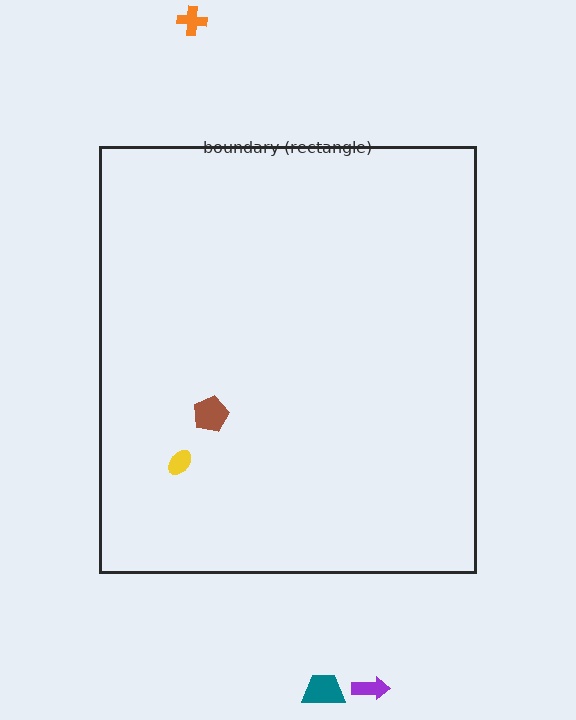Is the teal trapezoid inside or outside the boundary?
Outside.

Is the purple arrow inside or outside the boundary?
Outside.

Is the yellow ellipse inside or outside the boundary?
Inside.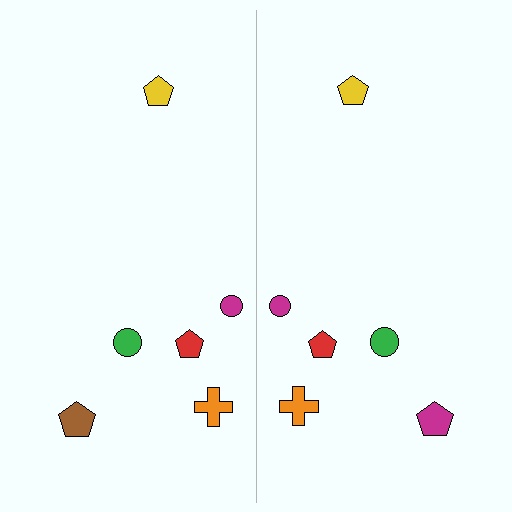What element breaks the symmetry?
The magenta pentagon on the right side breaks the symmetry — its mirror counterpart is brown.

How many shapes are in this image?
There are 12 shapes in this image.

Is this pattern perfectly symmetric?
No, the pattern is not perfectly symmetric. The magenta pentagon on the right side breaks the symmetry — its mirror counterpart is brown.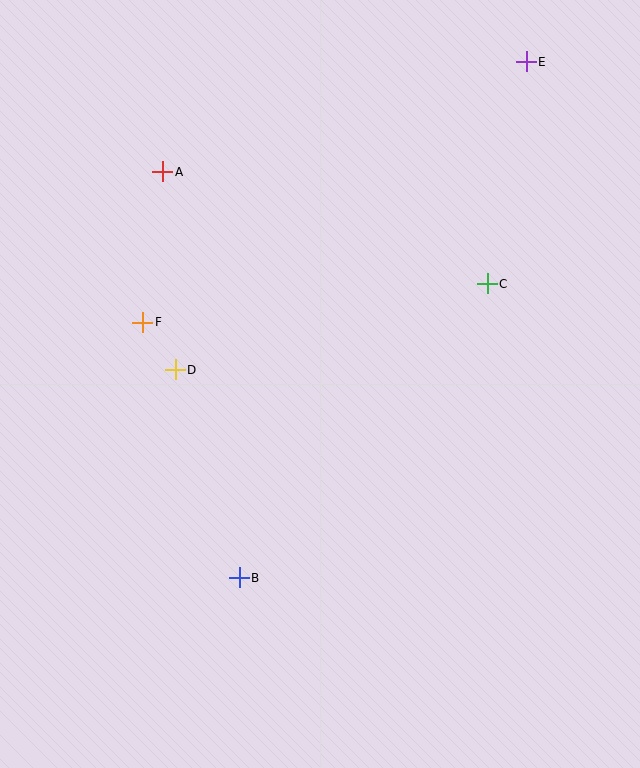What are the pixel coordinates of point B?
Point B is at (239, 578).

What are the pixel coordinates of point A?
Point A is at (163, 172).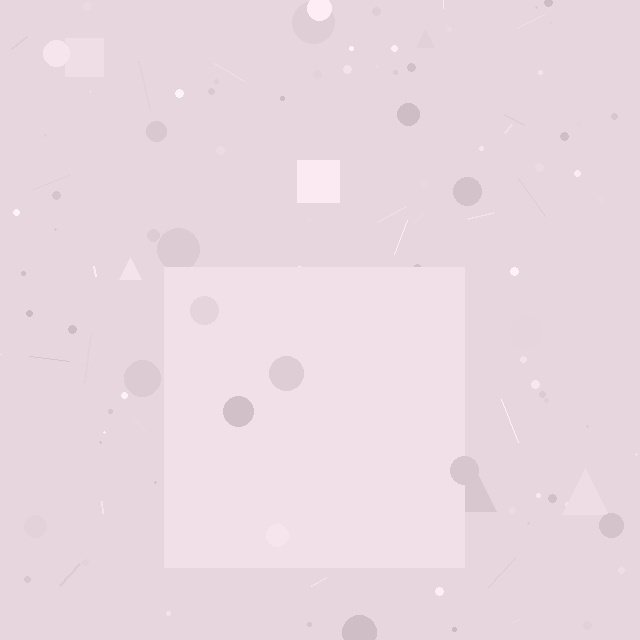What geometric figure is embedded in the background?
A square is embedded in the background.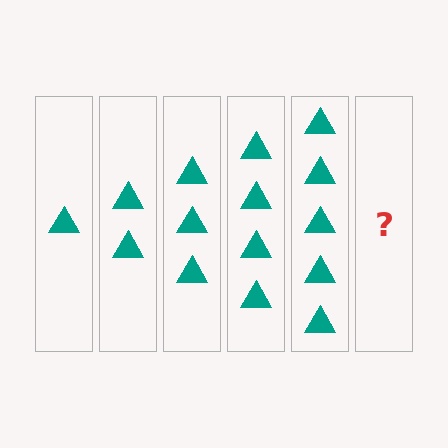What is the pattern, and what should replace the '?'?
The pattern is that each step adds one more triangle. The '?' should be 6 triangles.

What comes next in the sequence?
The next element should be 6 triangles.